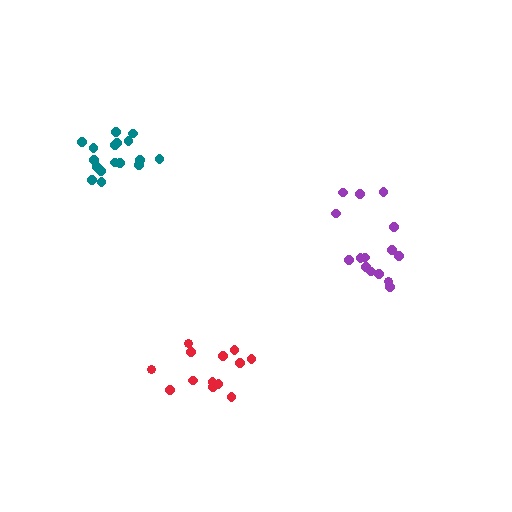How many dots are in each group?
Group 1: 15 dots, Group 2: 17 dots, Group 3: 14 dots (46 total).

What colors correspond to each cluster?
The clusters are colored: purple, teal, red.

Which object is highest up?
The teal cluster is topmost.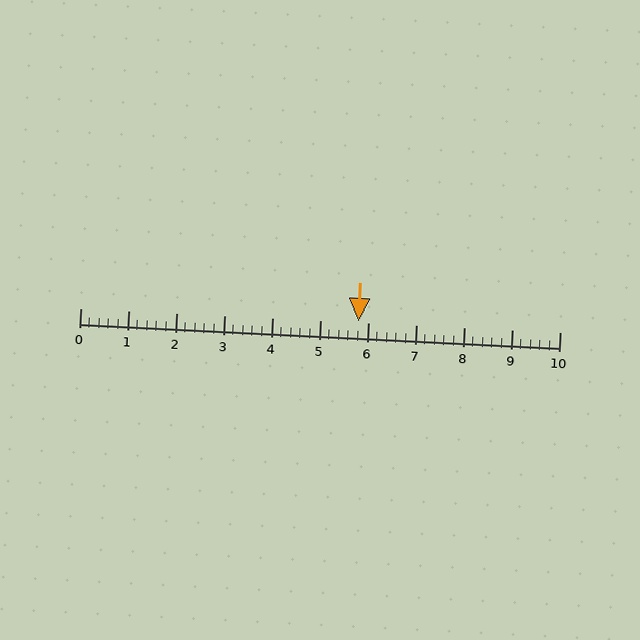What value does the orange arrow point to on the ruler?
The orange arrow points to approximately 5.8.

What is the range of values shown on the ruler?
The ruler shows values from 0 to 10.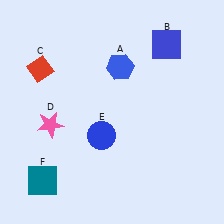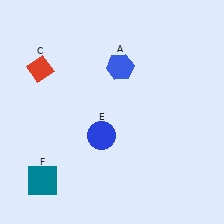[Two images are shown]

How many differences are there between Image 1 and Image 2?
There are 2 differences between the two images.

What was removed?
The blue square (B), the pink star (D) were removed in Image 2.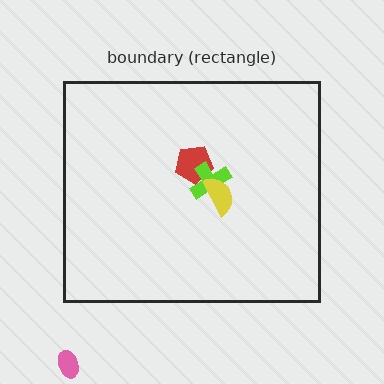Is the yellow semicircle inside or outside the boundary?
Inside.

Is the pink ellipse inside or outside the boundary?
Outside.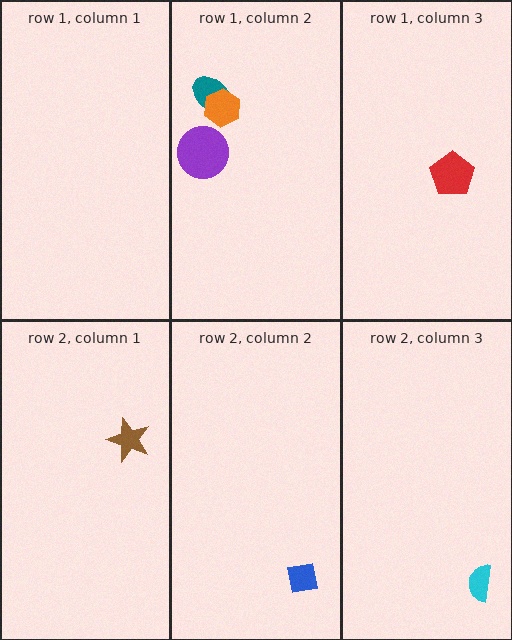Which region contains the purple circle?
The row 1, column 2 region.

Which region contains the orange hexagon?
The row 1, column 2 region.